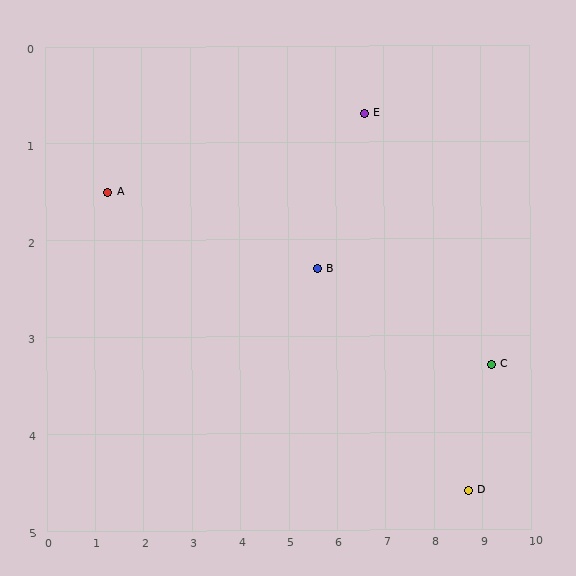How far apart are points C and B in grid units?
Points C and B are about 3.7 grid units apart.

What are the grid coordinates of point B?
Point B is at approximately (5.6, 2.3).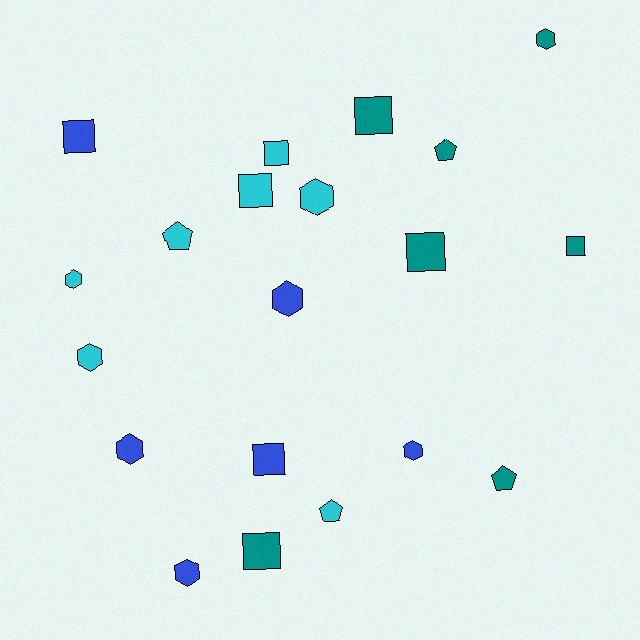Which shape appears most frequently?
Hexagon, with 8 objects.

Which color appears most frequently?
Teal, with 7 objects.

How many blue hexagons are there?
There are 4 blue hexagons.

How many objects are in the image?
There are 20 objects.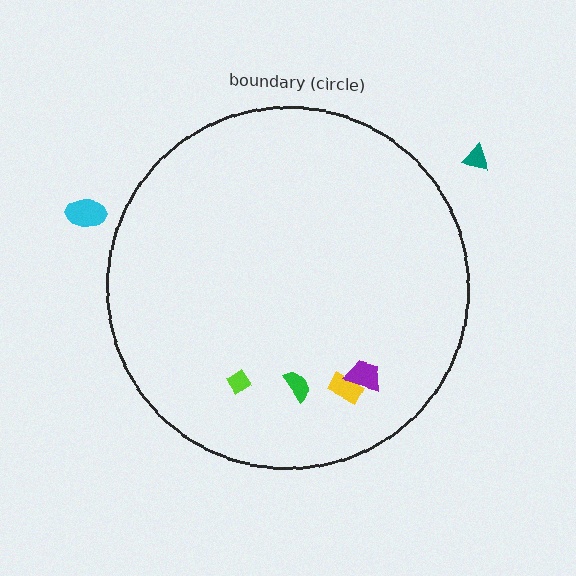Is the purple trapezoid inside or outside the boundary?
Inside.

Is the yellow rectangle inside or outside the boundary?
Inside.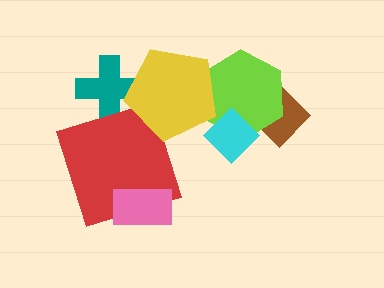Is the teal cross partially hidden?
Yes, it is partially covered by another shape.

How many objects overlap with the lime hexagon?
3 objects overlap with the lime hexagon.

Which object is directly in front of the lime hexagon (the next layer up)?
The cyan diamond is directly in front of the lime hexagon.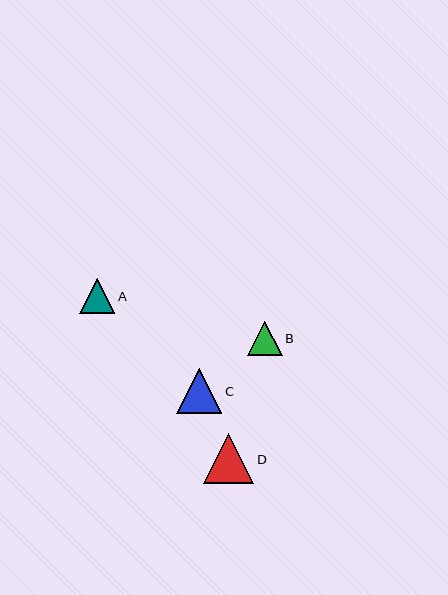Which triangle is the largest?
Triangle D is the largest with a size of approximately 51 pixels.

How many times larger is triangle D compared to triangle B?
Triangle D is approximately 1.5 times the size of triangle B.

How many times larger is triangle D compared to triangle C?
Triangle D is approximately 1.1 times the size of triangle C.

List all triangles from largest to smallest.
From largest to smallest: D, C, A, B.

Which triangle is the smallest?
Triangle B is the smallest with a size of approximately 34 pixels.